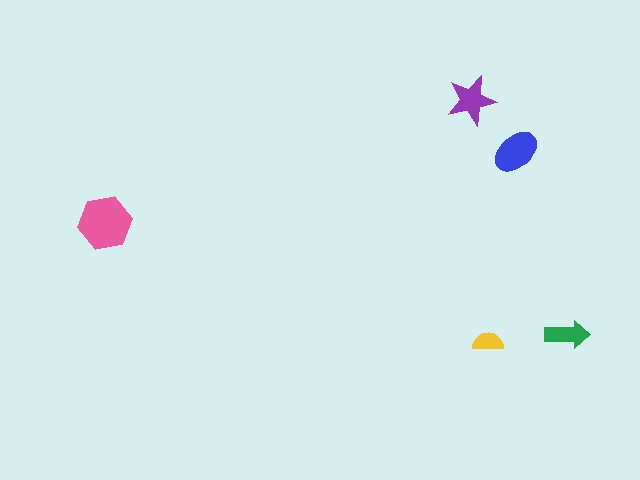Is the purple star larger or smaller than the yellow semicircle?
Larger.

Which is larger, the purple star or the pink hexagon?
The pink hexagon.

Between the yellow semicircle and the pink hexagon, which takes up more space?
The pink hexagon.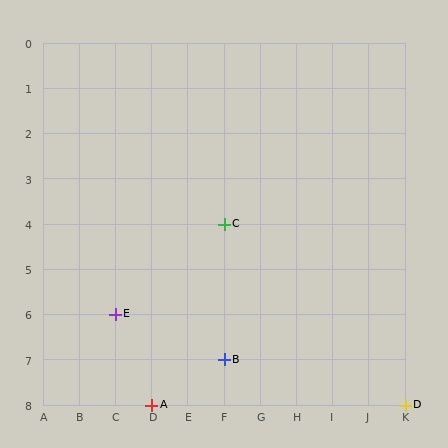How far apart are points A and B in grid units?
Points A and B are 2 columns and 1 row apart (about 2.2 grid units diagonally).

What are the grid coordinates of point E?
Point E is at grid coordinates (C, 6).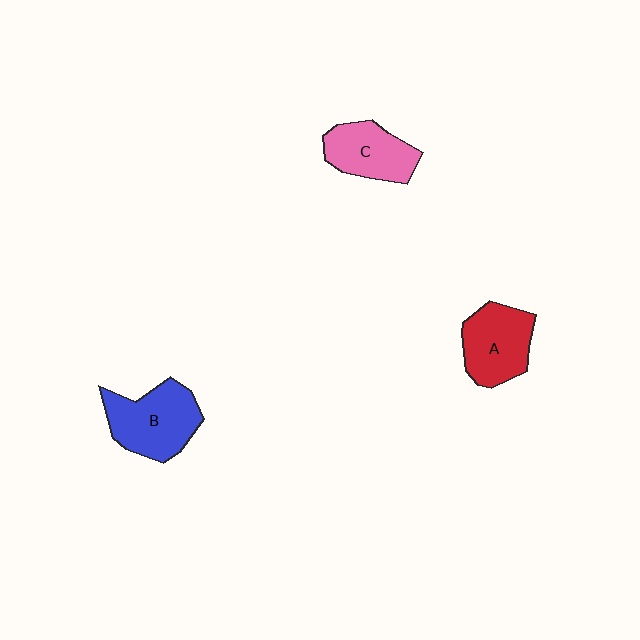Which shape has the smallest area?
Shape C (pink).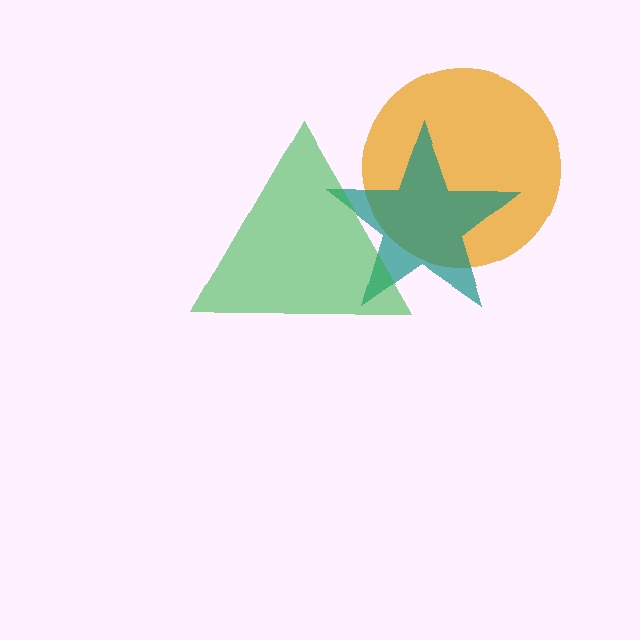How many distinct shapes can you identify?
There are 3 distinct shapes: an orange circle, a teal star, a green triangle.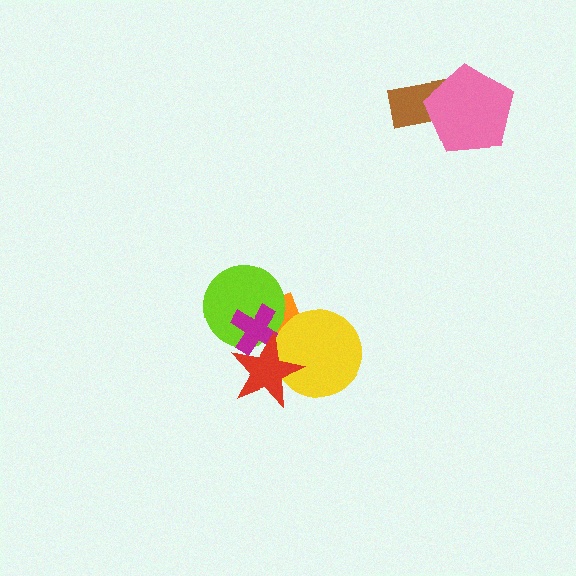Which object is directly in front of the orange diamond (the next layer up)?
The lime circle is directly in front of the orange diamond.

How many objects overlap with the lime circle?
3 objects overlap with the lime circle.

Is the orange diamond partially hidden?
Yes, it is partially covered by another shape.